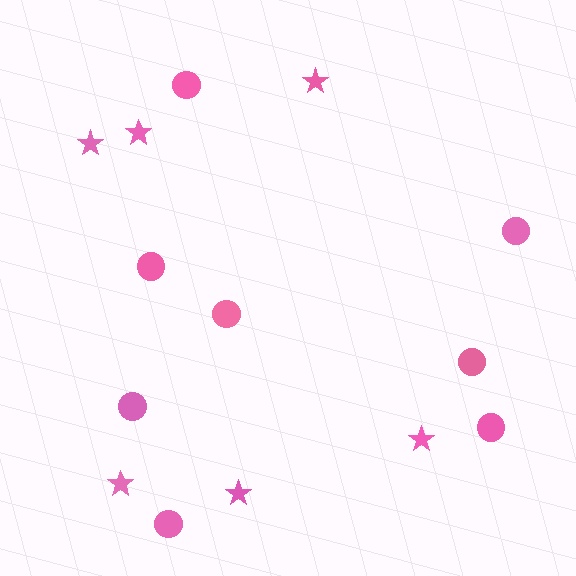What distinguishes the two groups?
There are 2 groups: one group of stars (6) and one group of circles (8).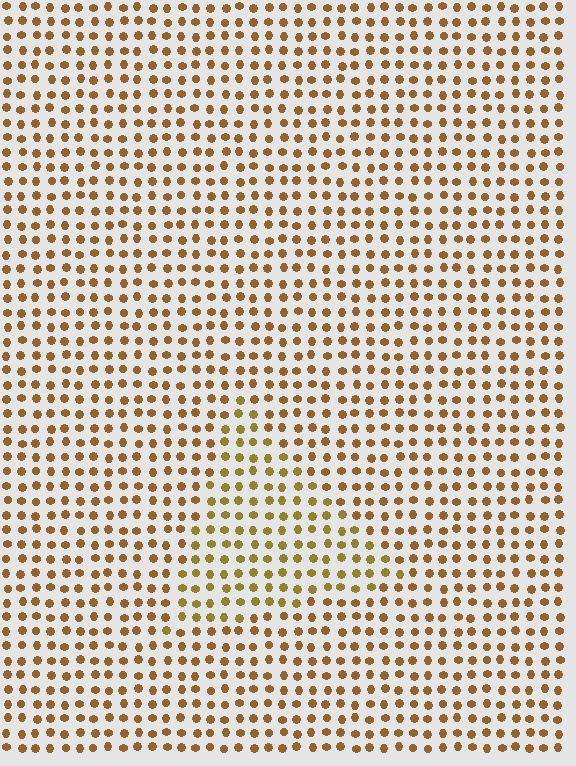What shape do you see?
I see a triangle.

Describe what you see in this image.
The image is filled with small brown elements in a uniform arrangement. A triangle-shaped region is visible where the elements are tinted to a slightly different hue, forming a subtle color boundary.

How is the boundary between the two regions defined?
The boundary is defined purely by a slight shift in hue (about 19 degrees). Spacing, size, and orientation are identical on both sides.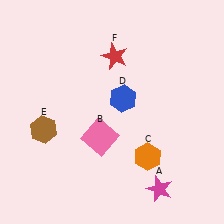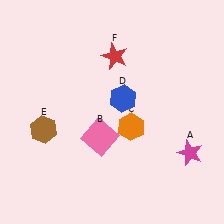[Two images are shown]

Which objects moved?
The objects that moved are: the magenta star (A), the orange hexagon (C).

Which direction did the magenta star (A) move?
The magenta star (A) moved up.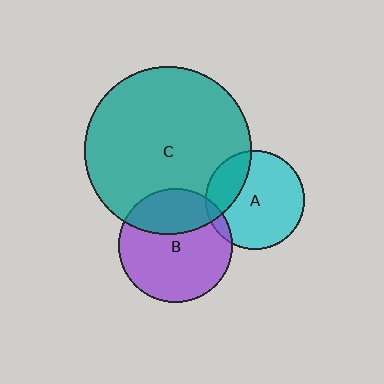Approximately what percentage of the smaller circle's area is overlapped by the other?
Approximately 30%.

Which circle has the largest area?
Circle C (teal).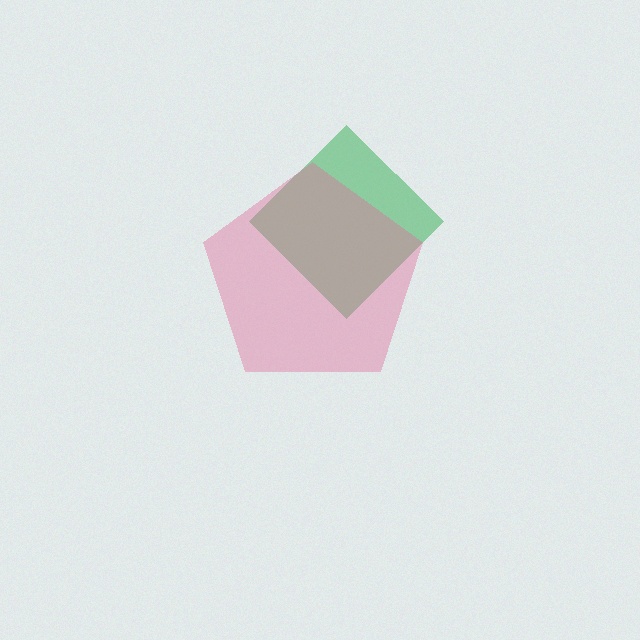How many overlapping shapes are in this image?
There are 2 overlapping shapes in the image.